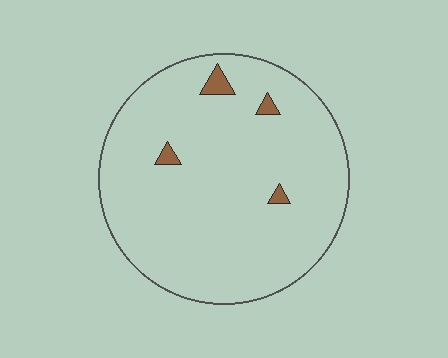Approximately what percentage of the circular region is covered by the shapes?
Approximately 5%.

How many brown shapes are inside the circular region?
4.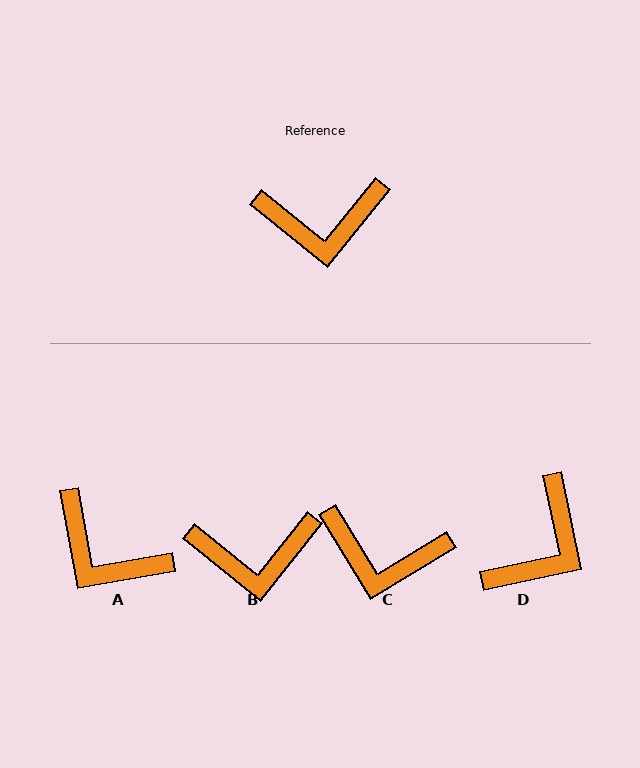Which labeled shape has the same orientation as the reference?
B.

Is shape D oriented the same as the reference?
No, it is off by about 51 degrees.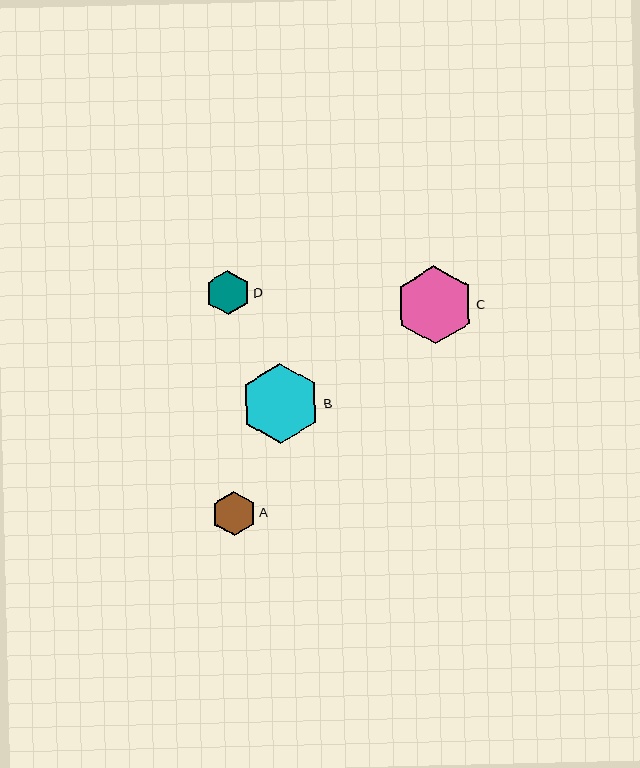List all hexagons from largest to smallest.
From largest to smallest: B, C, D, A.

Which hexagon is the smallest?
Hexagon A is the smallest with a size of approximately 45 pixels.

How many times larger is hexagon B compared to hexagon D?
Hexagon B is approximately 1.8 times the size of hexagon D.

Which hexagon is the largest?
Hexagon B is the largest with a size of approximately 80 pixels.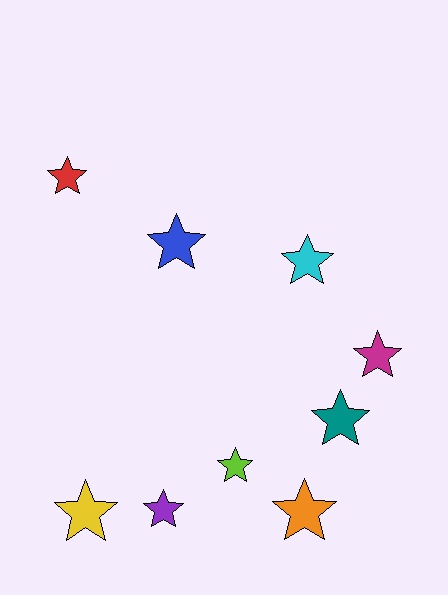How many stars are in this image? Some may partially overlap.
There are 9 stars.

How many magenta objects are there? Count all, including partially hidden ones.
There is 1 magenta object.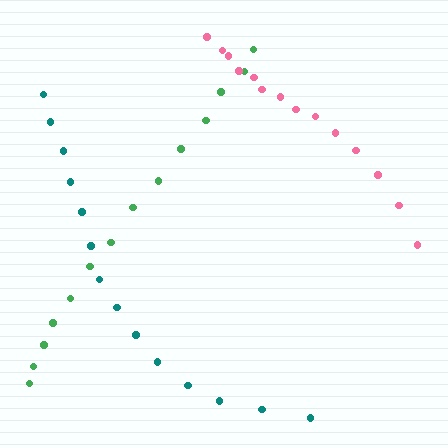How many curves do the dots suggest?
There are 3 distinct paths.